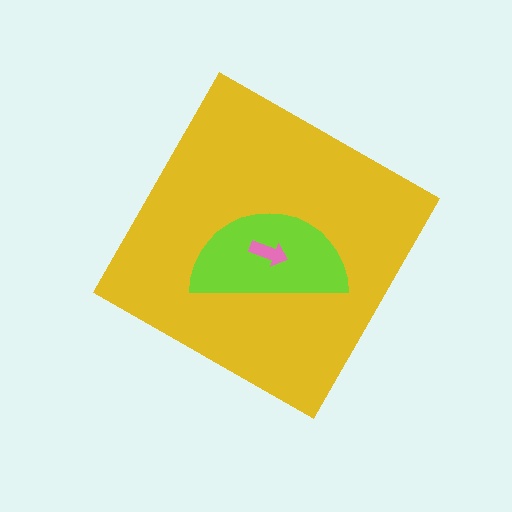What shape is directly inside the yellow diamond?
The lime semicircle.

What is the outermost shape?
The yellow diamond.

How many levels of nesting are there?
3.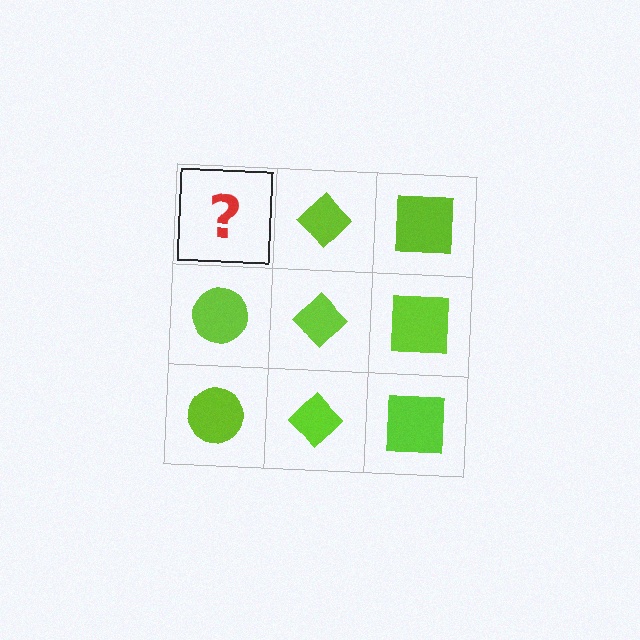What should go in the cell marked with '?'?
The missing cell should contain a lime circle.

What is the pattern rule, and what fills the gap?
The rule is that each column has a consistent shape. The gap should be filled with a lime circle.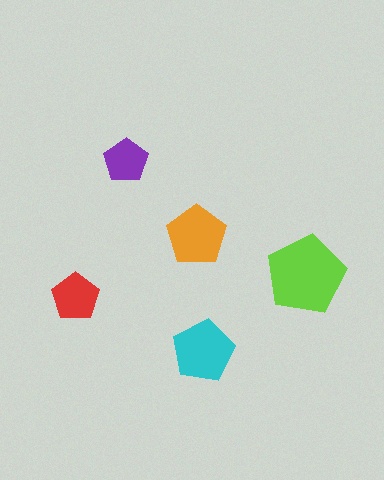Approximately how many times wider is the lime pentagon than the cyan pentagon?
About 1.5 times wider.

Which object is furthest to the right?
The lime pentagon is rightmost.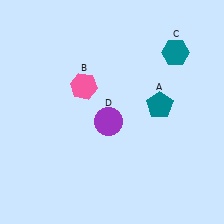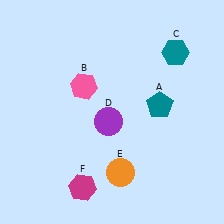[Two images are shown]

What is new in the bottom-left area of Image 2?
A magenta hexagon (F) was added in the bottom-left area of Image 2.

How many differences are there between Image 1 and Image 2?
There are 2 differences between the two images.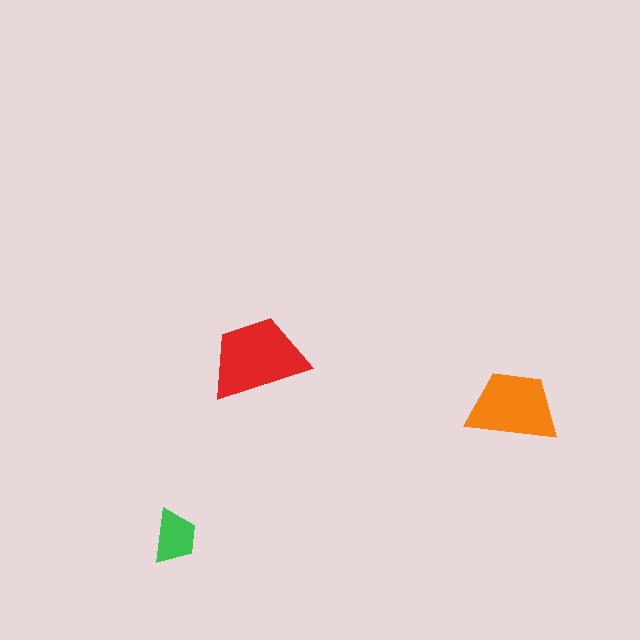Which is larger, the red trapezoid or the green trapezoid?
The red one.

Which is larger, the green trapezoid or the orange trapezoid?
The orange one.